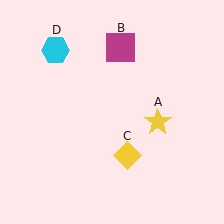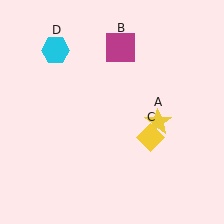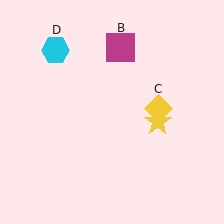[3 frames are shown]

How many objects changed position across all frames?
1 object changed position: yellow diamond (object C).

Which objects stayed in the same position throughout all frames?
Yellow star (object A) and magenta square (object B) and cyan hexagon (object D) remained stationary.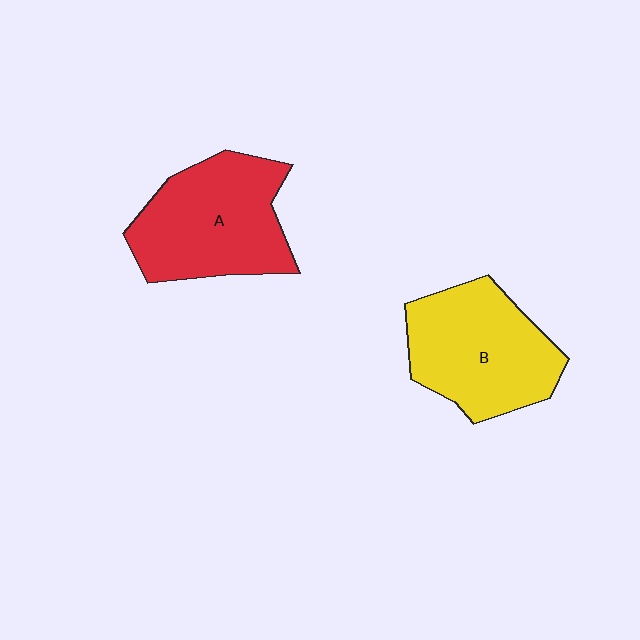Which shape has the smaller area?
Shape B (yellow).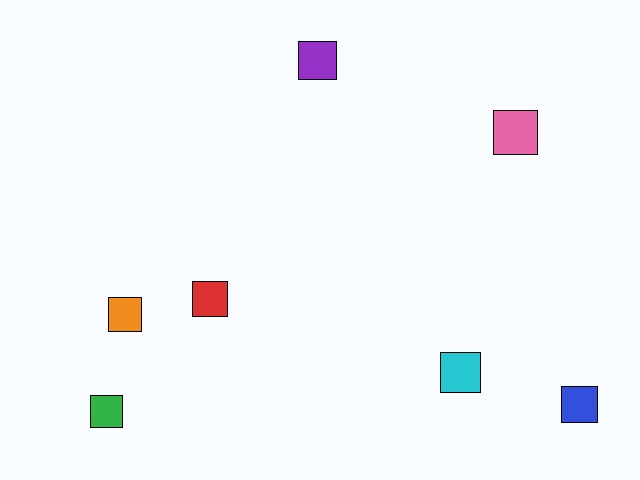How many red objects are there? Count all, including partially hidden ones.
There is 1 red object.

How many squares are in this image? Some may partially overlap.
There are 7 squares.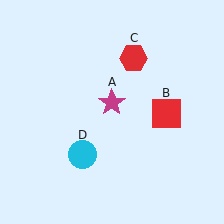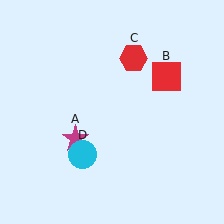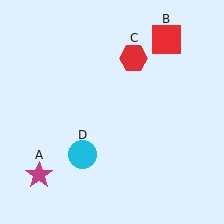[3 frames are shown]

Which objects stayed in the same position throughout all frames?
Red hexagon (object C) and cyan circle (object D) remained stationary.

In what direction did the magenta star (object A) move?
The magenta star (object A) moved down and to the left.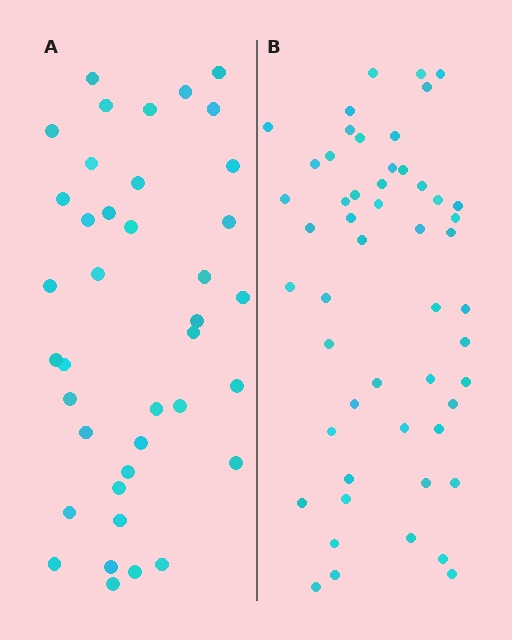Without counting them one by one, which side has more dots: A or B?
Region B (the right region) has more dots.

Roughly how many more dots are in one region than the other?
Region B has approximately 15 more dots than region A.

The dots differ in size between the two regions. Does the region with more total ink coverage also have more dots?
No. Region A has more total ink coverage because its dots are larger, but region B actually contains more individual dots. Total area can be misleading — the number of items is what matters here.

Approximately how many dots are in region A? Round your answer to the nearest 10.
About 40 dots. (The exact count is 39, which rounds to 40.)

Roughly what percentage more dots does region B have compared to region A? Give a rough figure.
About 35% more.